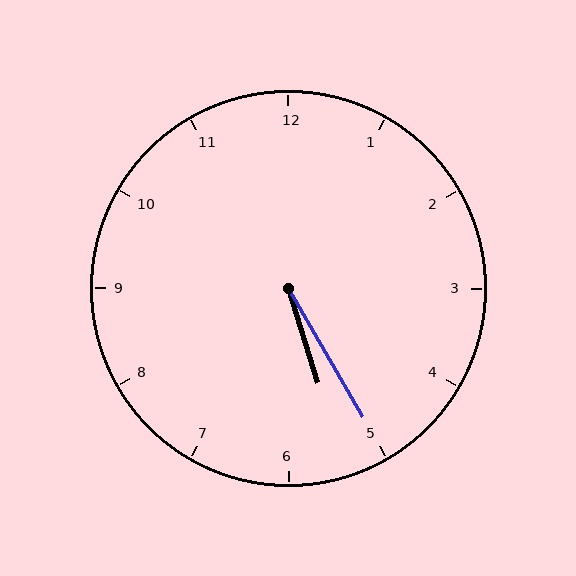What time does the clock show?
5:25.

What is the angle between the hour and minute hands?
Approximately 12 degrees.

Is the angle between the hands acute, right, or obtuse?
It is acute.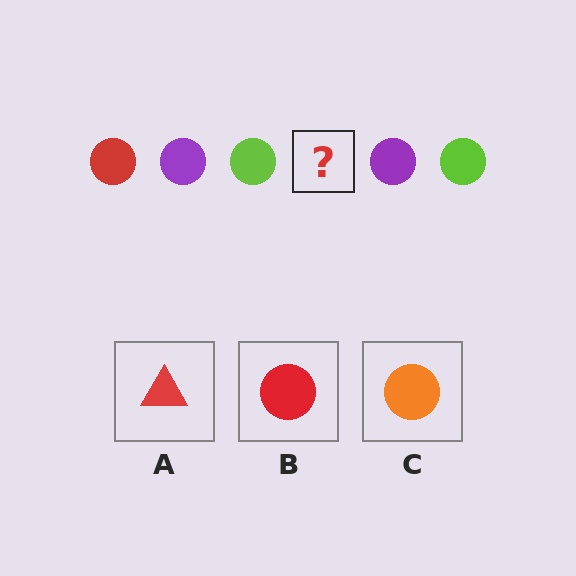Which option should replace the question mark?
Option B.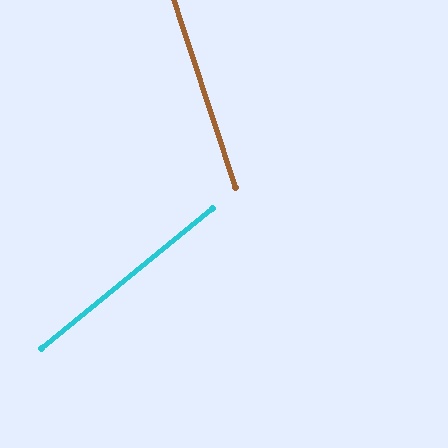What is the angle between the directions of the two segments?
Approximately 69 degrees.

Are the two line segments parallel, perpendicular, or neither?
Neither parallel nor perpendicular — they differ by about 69°.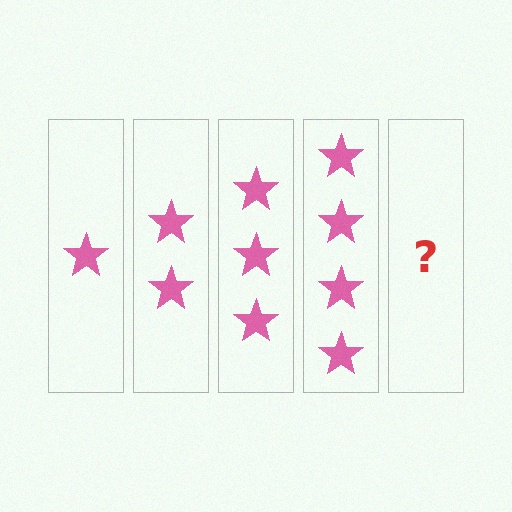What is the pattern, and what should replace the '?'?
The pattern is that each step adds one more star. The '?' should be 5 stars.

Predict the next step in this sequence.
The next step is 5 stars.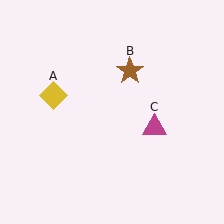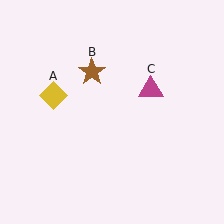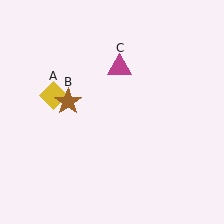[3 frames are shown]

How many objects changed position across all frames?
2 objects changed position: brown star (object B), magenta triangle (object C).